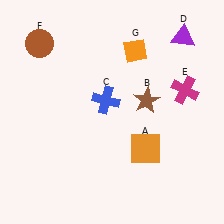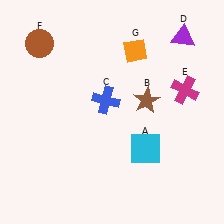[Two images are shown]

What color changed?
The square (A) changed from orange in Image 1 to cyan in Image 2.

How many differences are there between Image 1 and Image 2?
There is 1 difference between the two images.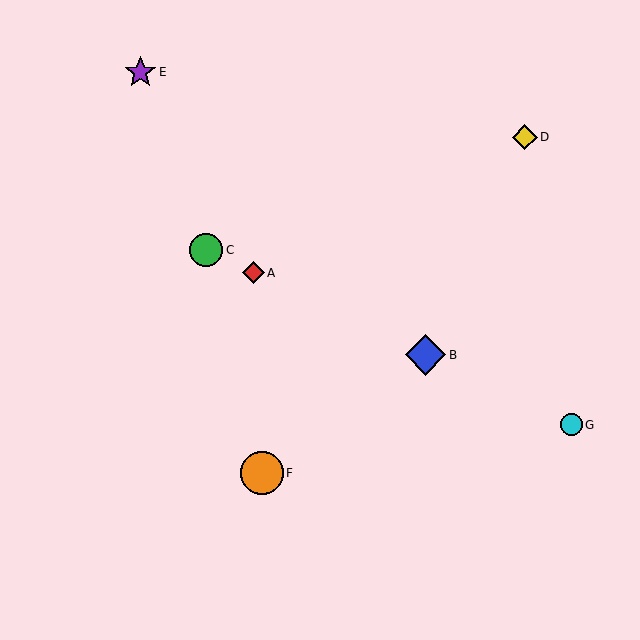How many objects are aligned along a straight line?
4 objects (A, B, C, G) are aligned along a straight line.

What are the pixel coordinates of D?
Object D is at (525, 137).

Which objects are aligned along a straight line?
Objects A, B, C, G are aligned along a straight line.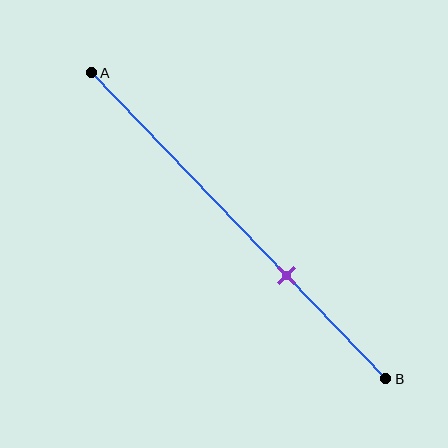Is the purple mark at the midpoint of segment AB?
No, the mark is at about 65% from A, not at the 50% midpoint.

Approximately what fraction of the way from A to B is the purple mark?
The purple mark is approximately 65% of the way from A to B.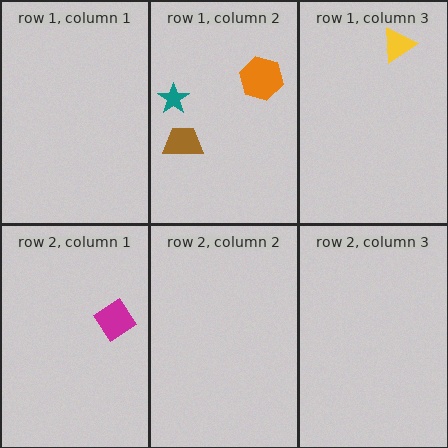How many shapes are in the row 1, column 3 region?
1.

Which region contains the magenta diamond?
The row 2, column 1 region.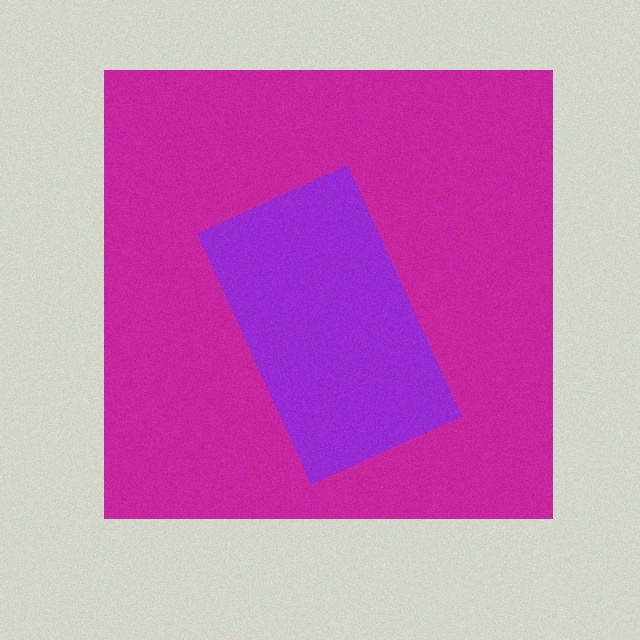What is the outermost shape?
The magenta square.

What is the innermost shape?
The purple rectangle.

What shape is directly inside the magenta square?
The purple rectangle.